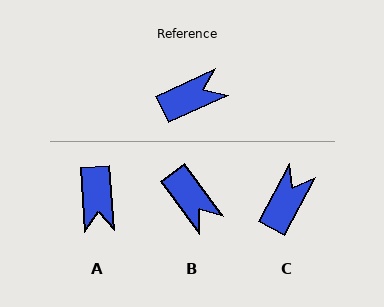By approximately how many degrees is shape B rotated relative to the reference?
Approximately 79 degrees clockwise.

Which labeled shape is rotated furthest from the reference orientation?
A, about 111 degrees away.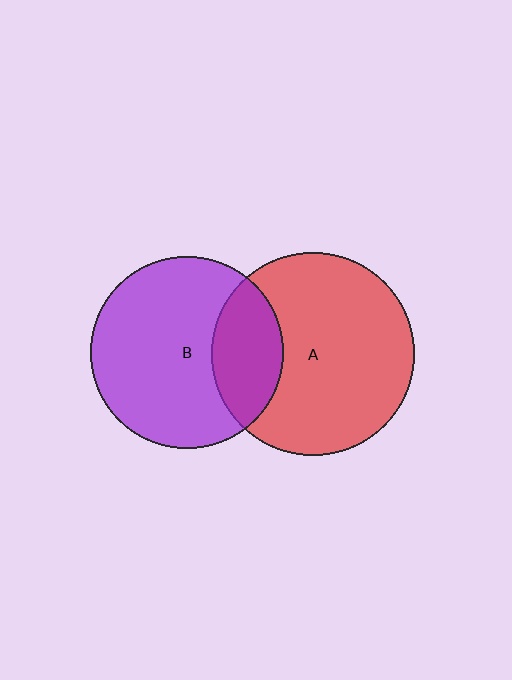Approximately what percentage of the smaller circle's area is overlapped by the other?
Approximately 25%.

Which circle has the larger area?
Circle A (red).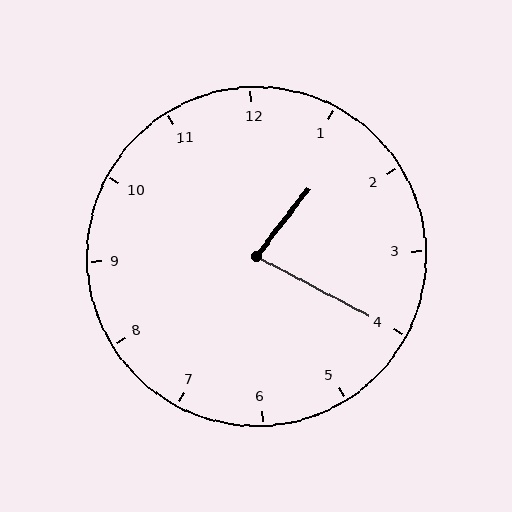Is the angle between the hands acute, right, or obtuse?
It is acute.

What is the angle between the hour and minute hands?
Approximately 80 degrees.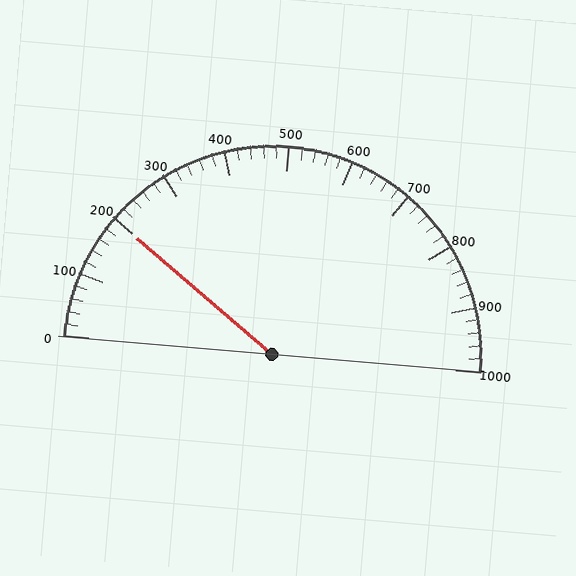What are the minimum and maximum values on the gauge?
The gauge ranges from 0 to 1000.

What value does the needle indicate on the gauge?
The needle indicates approximately 200.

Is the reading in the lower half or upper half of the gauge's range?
The reading is in the lower half of the range (0 to 1000).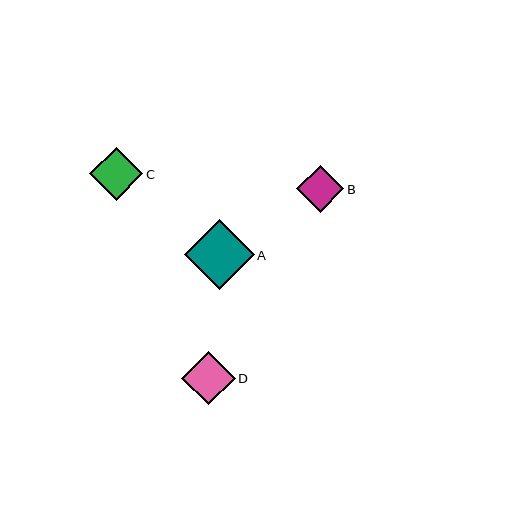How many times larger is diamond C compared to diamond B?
Diamond C is approximately 1.1 times the size of diamond B.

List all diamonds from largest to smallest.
From largest to smallest: A, D, C, B.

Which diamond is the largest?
Diamond A is the largest with a size of approximately 70 pixels.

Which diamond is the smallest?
Diamond B is the smallest with a size of approximately 47 pixels.